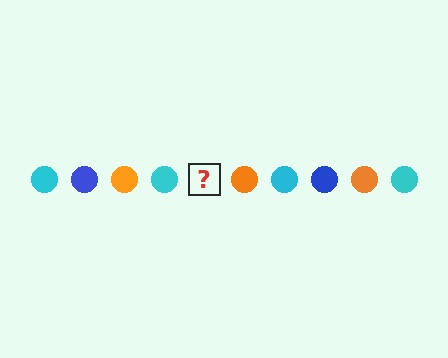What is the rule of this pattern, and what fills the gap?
The rule is that the pattern cycles through cyan, blue, orange circles. The gap should be filled with a blue circle.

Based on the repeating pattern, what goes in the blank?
The blank should be a blue circle.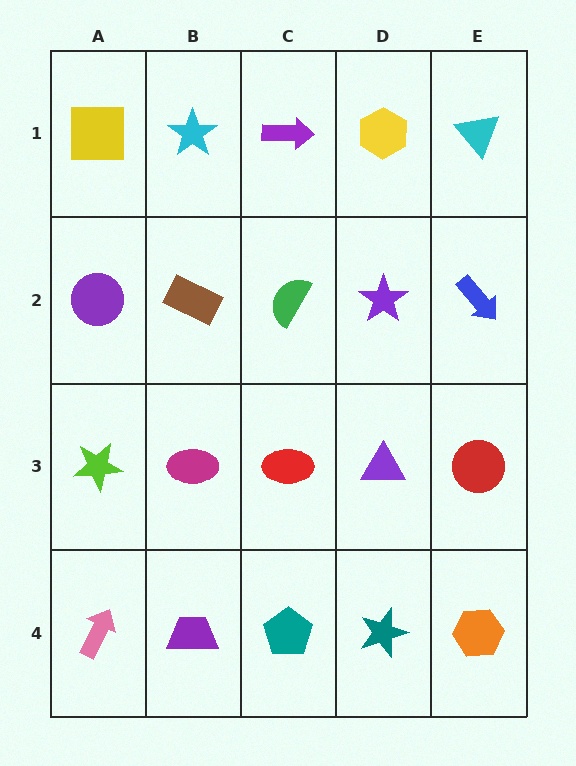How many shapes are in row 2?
5 shapes.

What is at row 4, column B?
A purple trapezoid.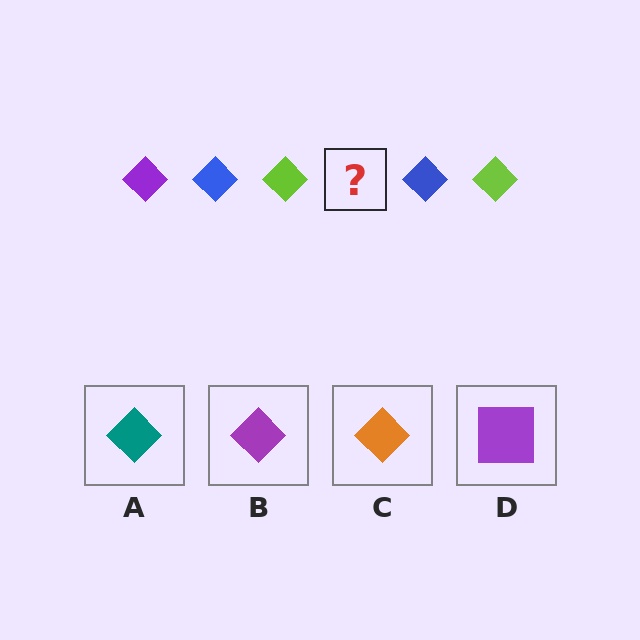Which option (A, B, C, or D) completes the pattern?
B.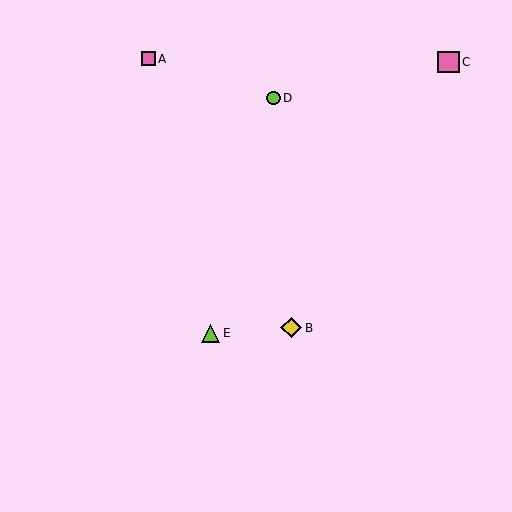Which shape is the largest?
The pink square (labeled C) is the largest.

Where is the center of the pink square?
The center of the pink square is at (448, 62).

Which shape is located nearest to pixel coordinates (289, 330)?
The yellow diamond (labeled B) at (291, 328) is nearest to that location.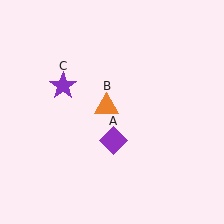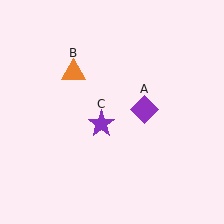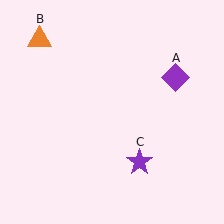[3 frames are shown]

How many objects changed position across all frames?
3 objects changed position: purple diamond (object A), orange triangle (object B), purple star (object C).